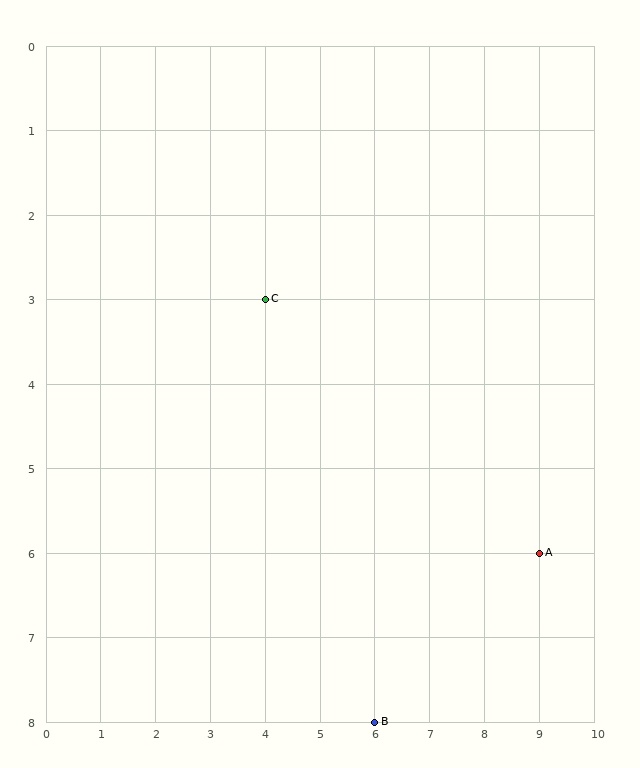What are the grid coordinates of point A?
Point A is at grid coordinates (9, 6).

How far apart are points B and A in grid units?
Points B and A are 3 columns and 2 rows apart (about 3.6 grid units diagonally).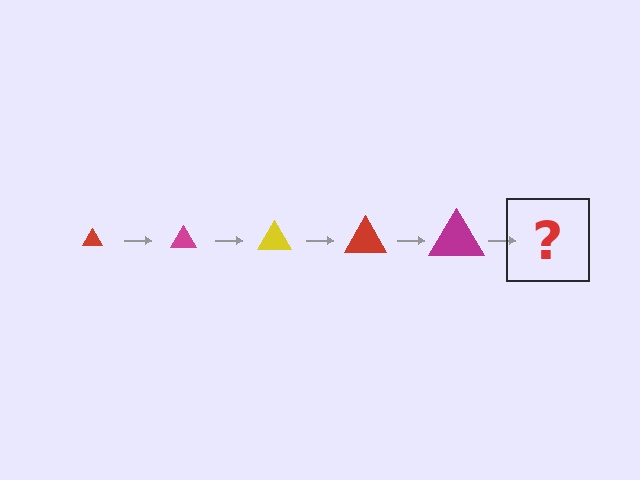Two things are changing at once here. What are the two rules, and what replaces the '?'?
The two rules are that the triangle grows larger each step and the color cycles through red, magenta, and yellow. The '?' should be a yellow triangle, larger than the previous one.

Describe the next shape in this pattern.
It should be a yellow triangle, larger than the previous one.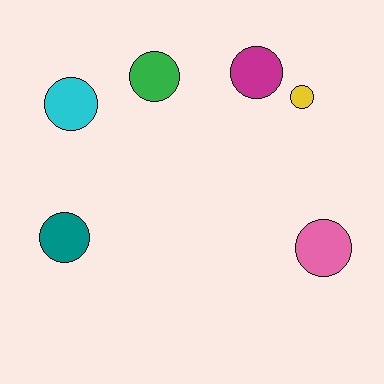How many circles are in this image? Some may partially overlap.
There are 6 circles.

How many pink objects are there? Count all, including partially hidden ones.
There is 1 pink object.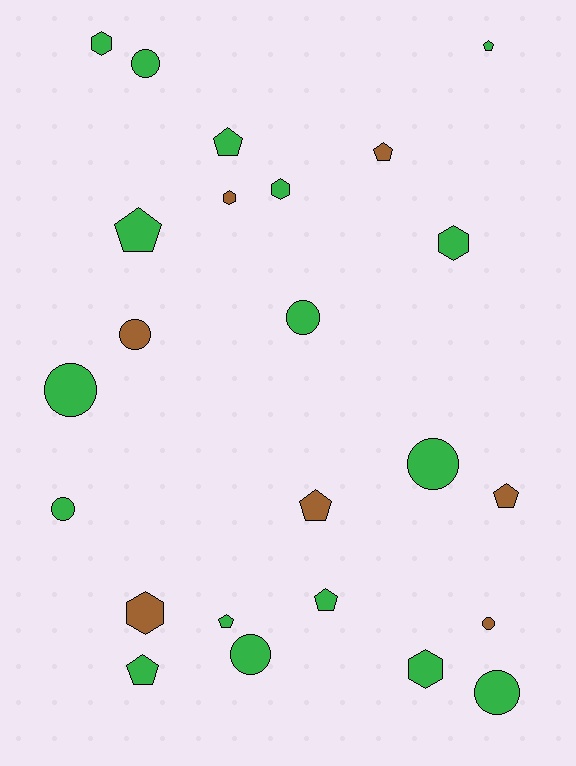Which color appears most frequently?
Green, with 17 objects.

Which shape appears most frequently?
Pentagon, with 9 objects.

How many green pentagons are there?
There are 6 green pentagons.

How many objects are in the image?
There are 24 objects.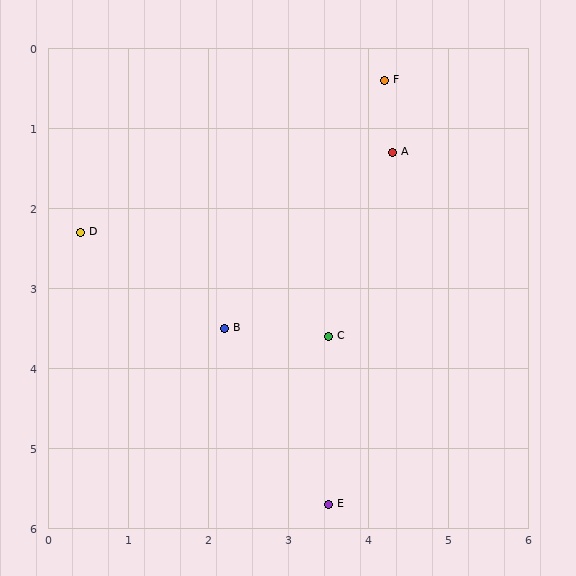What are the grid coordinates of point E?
Point E is at approximately (3.5, 5.7).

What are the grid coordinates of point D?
Point D is at approximately (0.4, 2.3).